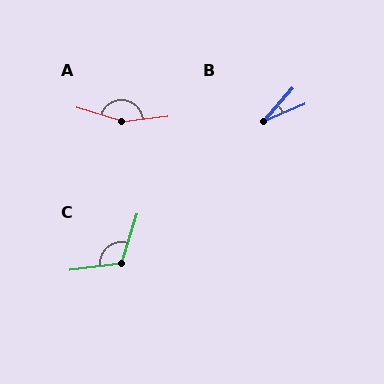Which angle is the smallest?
B, at approximately 25 degrees.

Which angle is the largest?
A, at approximately 157 degrees.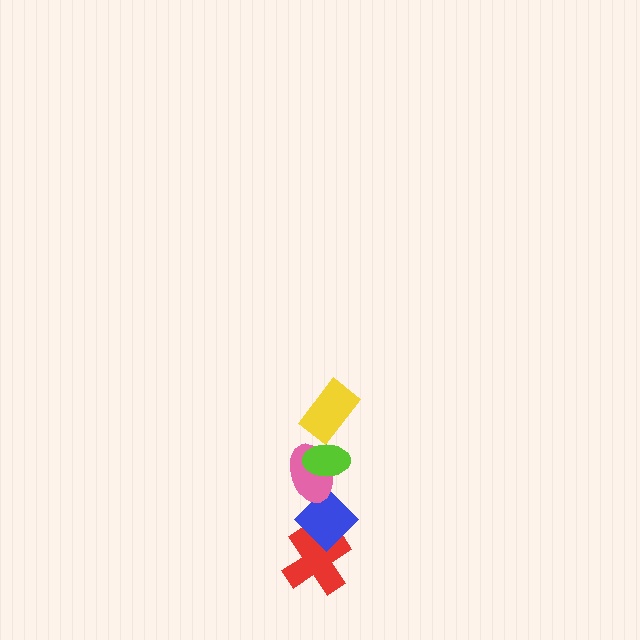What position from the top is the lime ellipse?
The lime ellipse is 2nd from the top.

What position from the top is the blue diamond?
The blue diamond is 4th from the top.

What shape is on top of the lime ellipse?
The yellow rectangle is on top of the lime ellipse.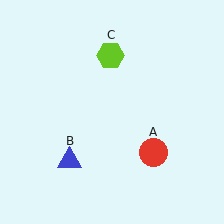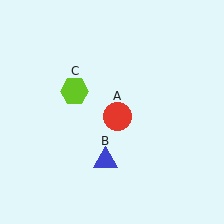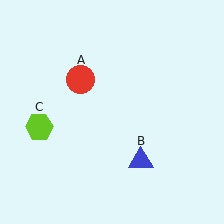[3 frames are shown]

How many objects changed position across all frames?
3 objects changed position: red circle (object A), blue triangle (object B), lime hexagon (object C).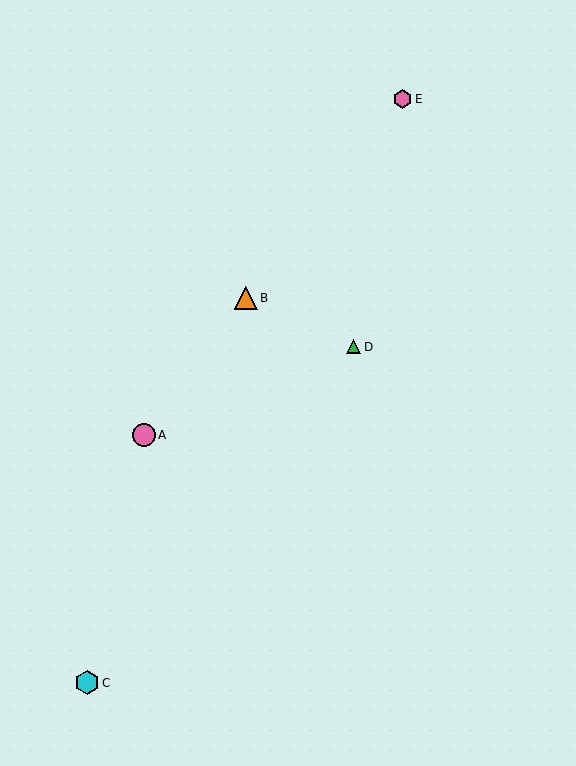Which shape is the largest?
The cyan hexagon (labeled C) is the largest.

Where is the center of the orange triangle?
The center of the orange triangle is at (246, 298).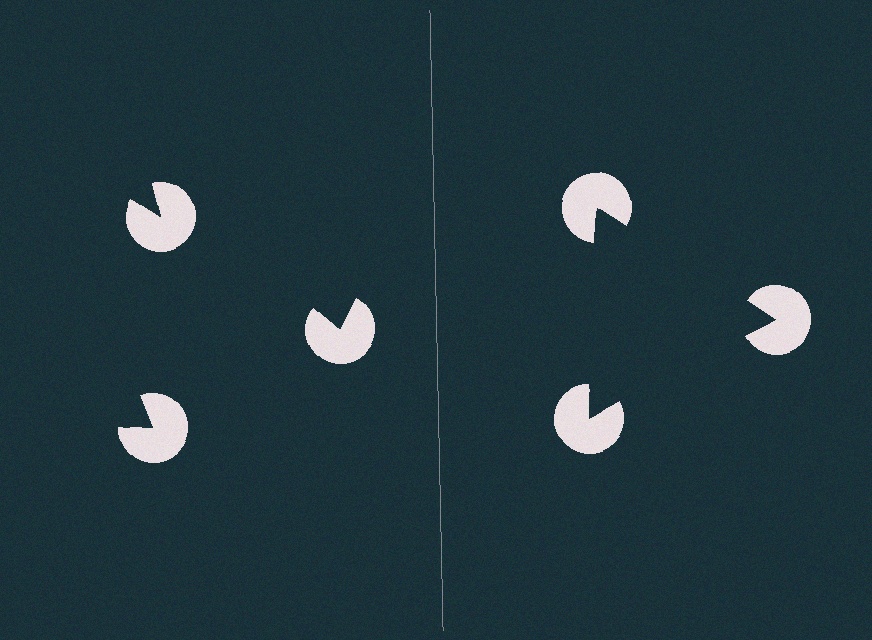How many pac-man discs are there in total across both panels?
6 — 3 on each side.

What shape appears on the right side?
An illusory triangle.